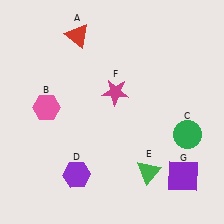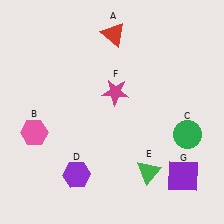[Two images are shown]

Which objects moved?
The objects that moved are: the red triangle (A), the pink hexagon (B).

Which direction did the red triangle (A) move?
The red triangle (A) moved right.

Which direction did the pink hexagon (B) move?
The pink hexagon (B) moved down.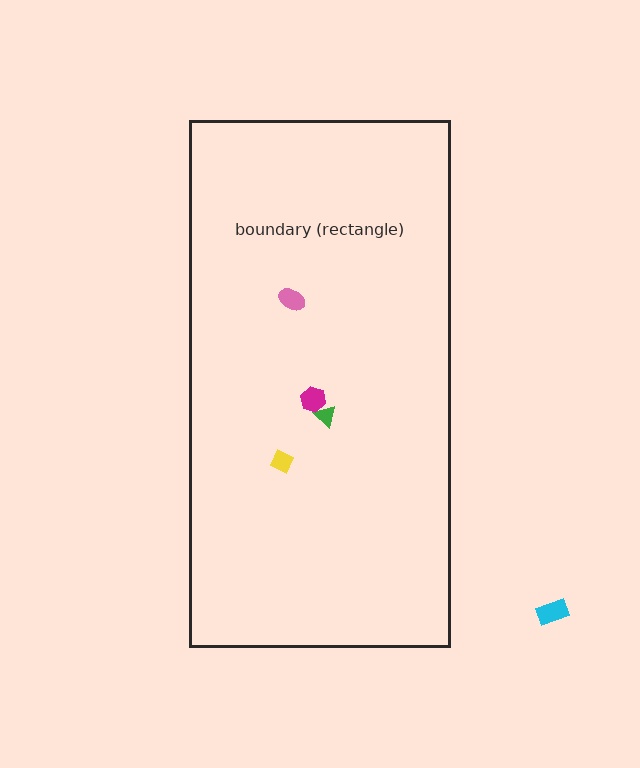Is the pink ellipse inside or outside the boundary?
Inside.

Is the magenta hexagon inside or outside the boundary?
Inside.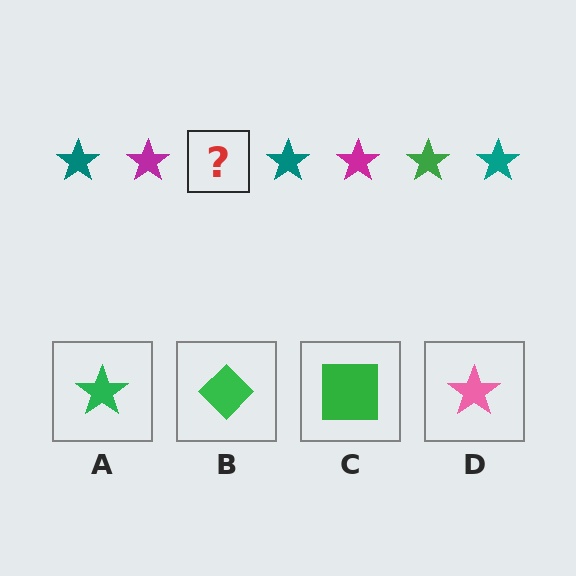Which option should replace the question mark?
Option A.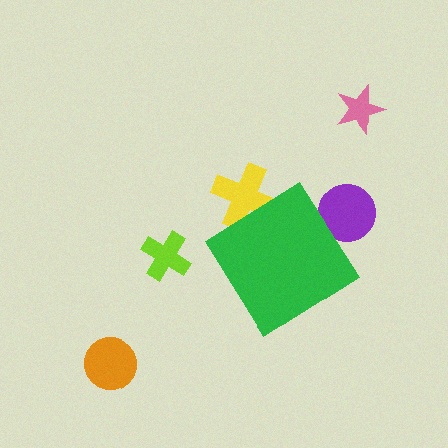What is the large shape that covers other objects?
A green diamond.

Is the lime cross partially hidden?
No, the lime cross is fully visible.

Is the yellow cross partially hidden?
Yes, the yellow cross is partially hidden behind the green diamond.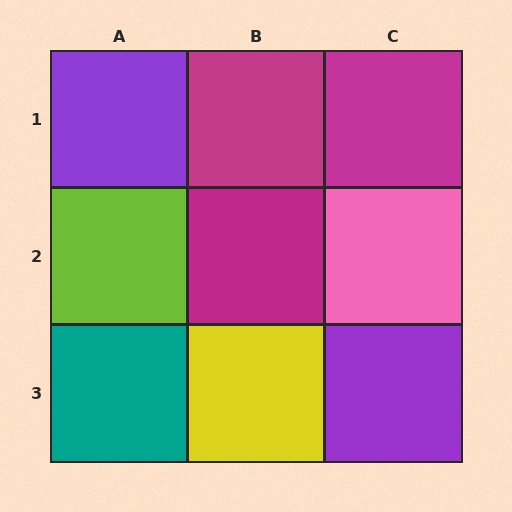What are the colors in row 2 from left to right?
Lime, magenta, pink.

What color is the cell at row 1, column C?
Magenta.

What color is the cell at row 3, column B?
Yellow.